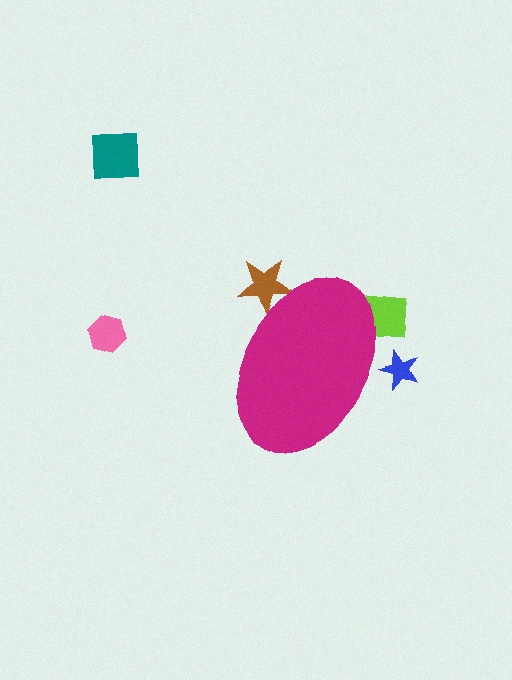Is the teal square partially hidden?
No, the teal square is fully visible.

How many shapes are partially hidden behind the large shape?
3 shapes are partially hidden.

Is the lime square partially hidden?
Yes, the lime square is partially hidden behind the magenta ellipse.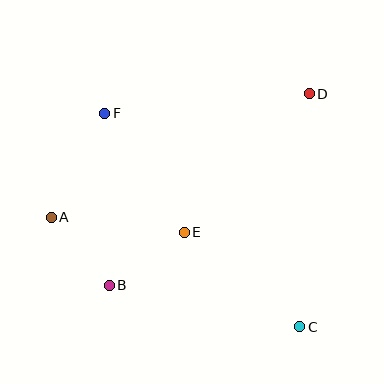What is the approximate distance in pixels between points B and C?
The distance between B and C is approximately 195 pixels.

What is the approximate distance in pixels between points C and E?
The distance between C and E is approximately 149 pixels.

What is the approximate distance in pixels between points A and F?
The distance between A and F is approximately 117 pixels.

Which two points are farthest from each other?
Points C and F are farthest from each other.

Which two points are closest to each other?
Points A and B are closest to each other.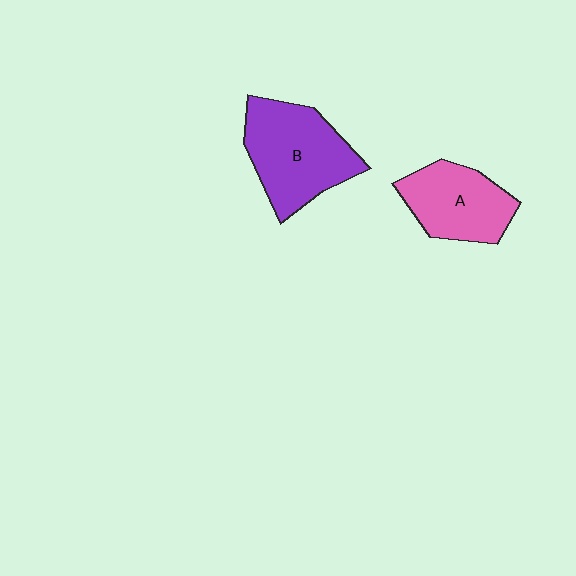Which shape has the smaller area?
Shape A (pink).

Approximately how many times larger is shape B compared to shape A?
Approximately 1.3 times.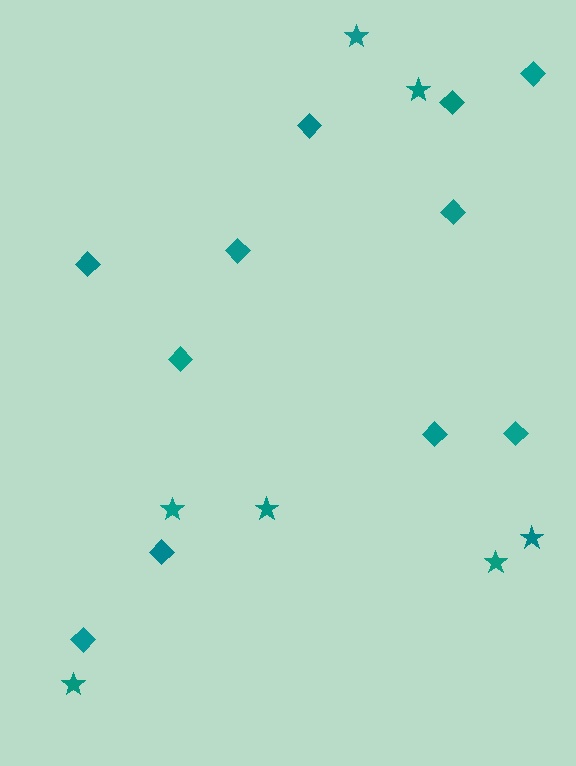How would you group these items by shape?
There are 2 groups: one group of stars (7) and one group of diamonds (11).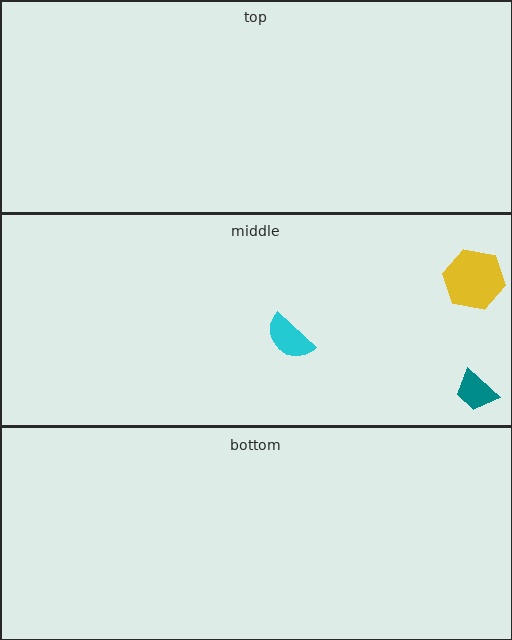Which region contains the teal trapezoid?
The middle region.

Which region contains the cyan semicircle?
The middle region.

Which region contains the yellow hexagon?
The middle region.